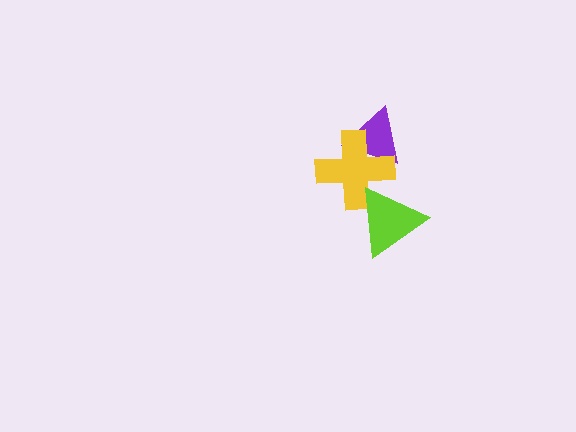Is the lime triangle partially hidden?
No, no other shape covers it.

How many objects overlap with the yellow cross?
2 objects overlap with the yellow cross.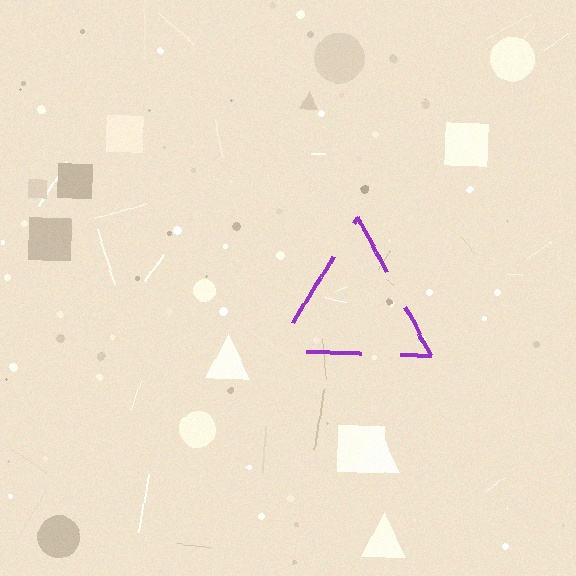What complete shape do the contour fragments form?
The contour fragments form a triangle.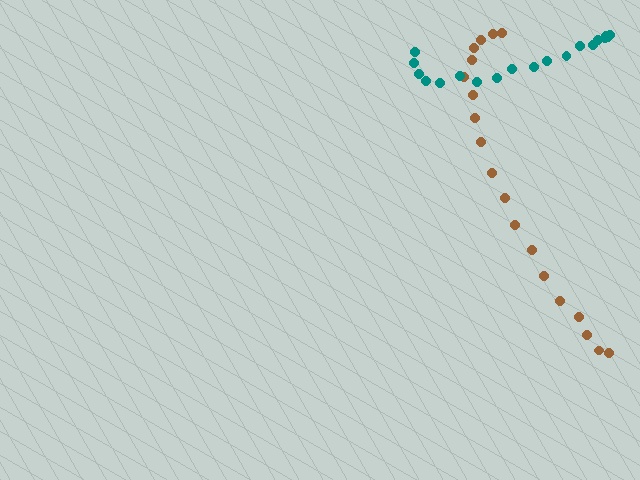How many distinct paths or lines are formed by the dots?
There are 2 distinct paths.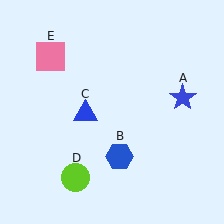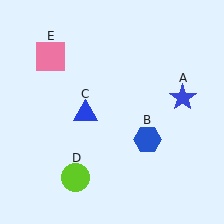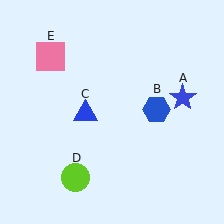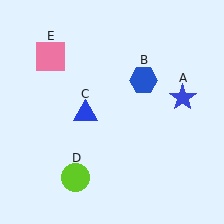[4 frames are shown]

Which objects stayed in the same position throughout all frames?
Blue star (object A) and blue triangle (object C) and lime circle (object D) and pink square (object E) remained stationary.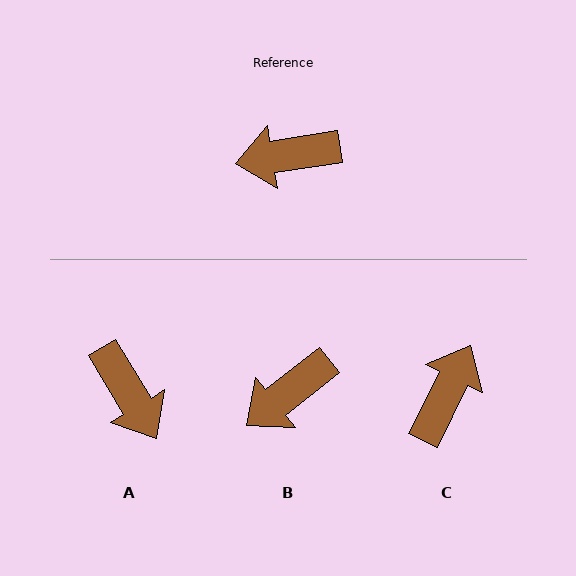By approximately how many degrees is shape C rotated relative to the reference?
Approximately 125 degrees clockwise.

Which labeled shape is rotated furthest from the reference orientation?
C, about 125 degrees away.